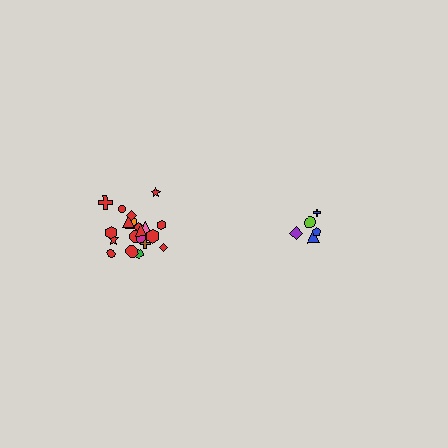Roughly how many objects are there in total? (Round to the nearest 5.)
Roughly 25 objects in total.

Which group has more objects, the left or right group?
The left group.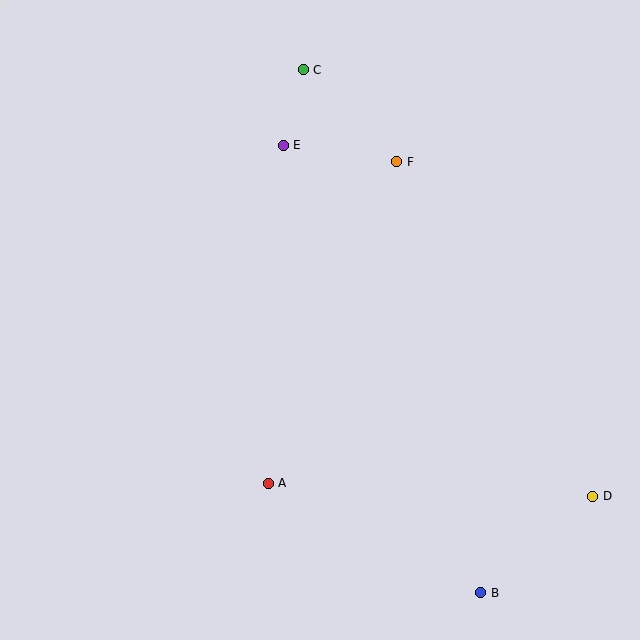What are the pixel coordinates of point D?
Point D is at (593, 496).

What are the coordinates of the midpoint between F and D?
The midpoint between F and D is at (495, 329).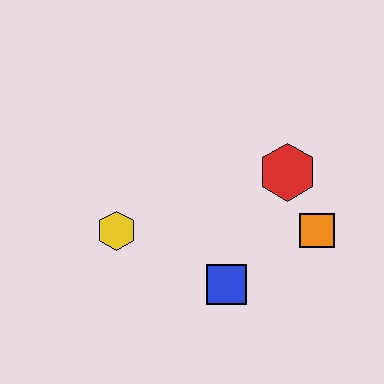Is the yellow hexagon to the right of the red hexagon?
No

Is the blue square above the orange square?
No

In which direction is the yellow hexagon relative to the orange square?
The yellow hexagon is to the left of the orange square.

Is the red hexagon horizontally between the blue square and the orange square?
Yes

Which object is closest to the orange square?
The red hexagon is closest to the orange square.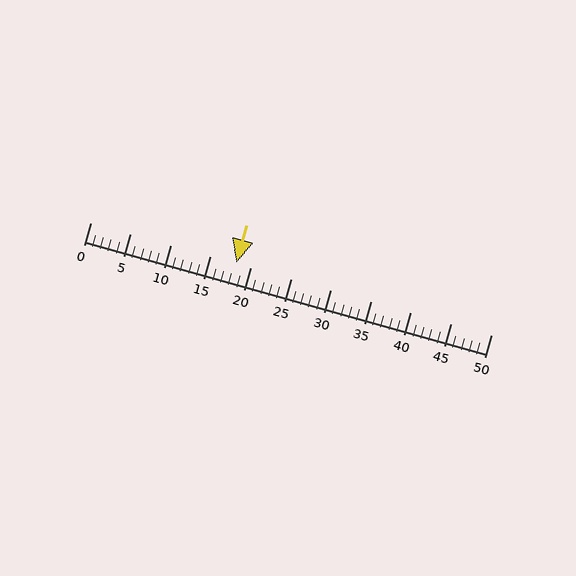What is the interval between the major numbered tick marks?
The major tick marks are spaced 5 units apart.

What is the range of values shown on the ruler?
The ruler shows values from 0 to 50.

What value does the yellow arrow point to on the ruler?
The yellow arrow points to approximately 18.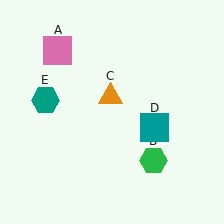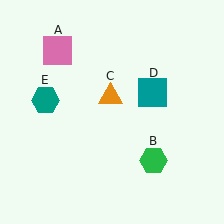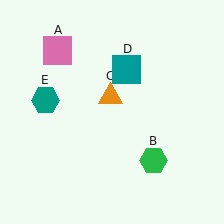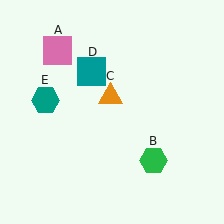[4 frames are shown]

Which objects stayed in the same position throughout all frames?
Pink square (object A) and green hexagon (object B) and orange triangle (object C) and teal hexagon (object E) remained stationary.